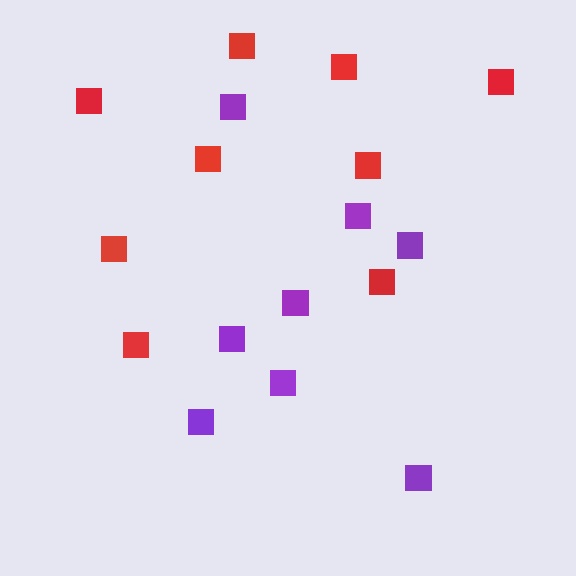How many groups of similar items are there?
There are 2 groups: one group of purple squares (8) and one group of red squares (9).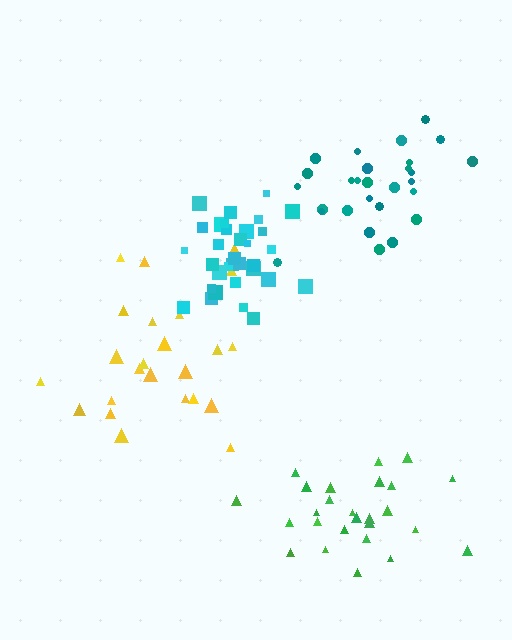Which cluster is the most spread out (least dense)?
Yellow.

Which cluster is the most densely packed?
Cyan.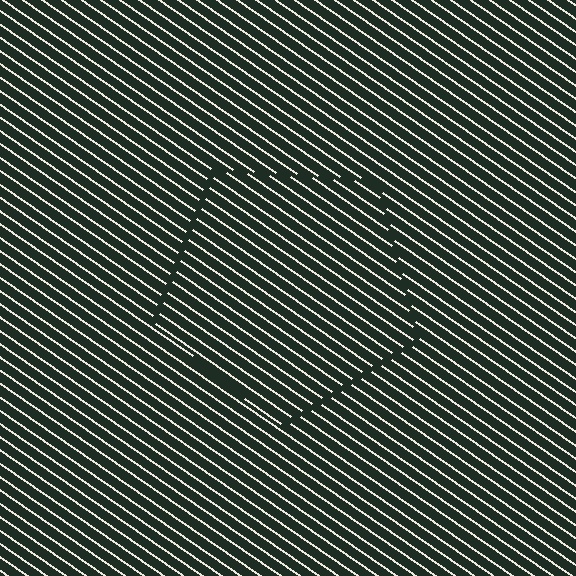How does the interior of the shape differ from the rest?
The interior of the shape contains the same grating, shifted by half a period — the contour is defined by the phase discontinuity where line-ends from the inner and outer gratings abut.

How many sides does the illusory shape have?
5 sides — the line-ends trace a pentagon.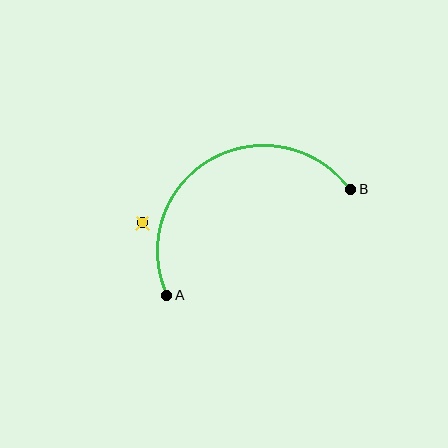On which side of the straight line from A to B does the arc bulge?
The arc bulges above the straight line connecting A and B.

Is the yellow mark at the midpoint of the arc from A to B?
No — the yellow mark does not lie on the arc at all. It sits slightly outside the curve.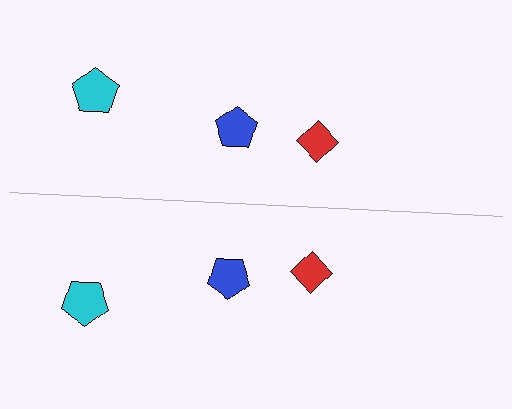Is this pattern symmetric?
Yes, this pattern has bilateral (reflection) symmetry.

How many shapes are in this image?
There are 6 shapes in this image.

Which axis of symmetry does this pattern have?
The pattern has a horizontal axis of symmetry running through the center of the image.